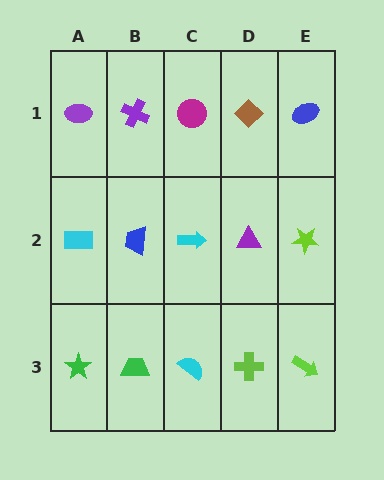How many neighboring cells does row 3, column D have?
3.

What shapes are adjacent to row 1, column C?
A cyan arrow (row 2, column C), a purple cross (row 1, column B), a brown diamond (row 1, column D).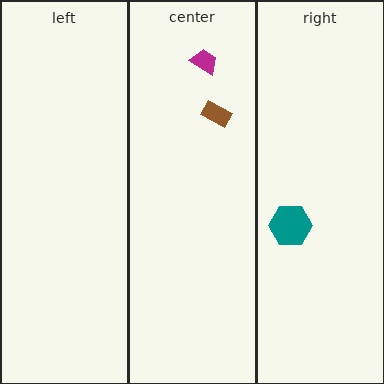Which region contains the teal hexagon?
The right region.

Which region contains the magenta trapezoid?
The center region.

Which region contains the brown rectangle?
The center region.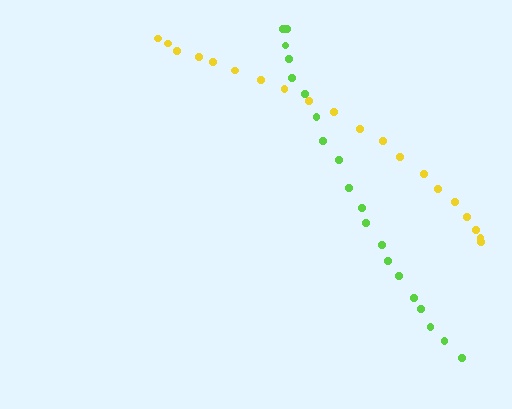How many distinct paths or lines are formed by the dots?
There are 2 distinct paths.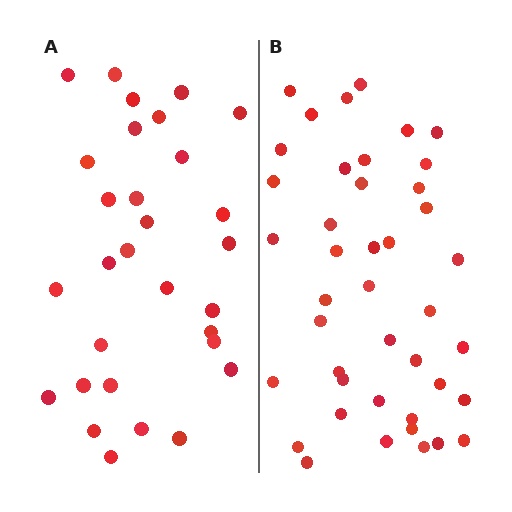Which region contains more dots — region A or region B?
Region B (the right region) has more dots.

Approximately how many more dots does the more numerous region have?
Region B has roughly 12 or so more dots than region A.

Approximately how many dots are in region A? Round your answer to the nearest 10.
About 30 dots.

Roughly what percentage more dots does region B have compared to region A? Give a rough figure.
About 40% more.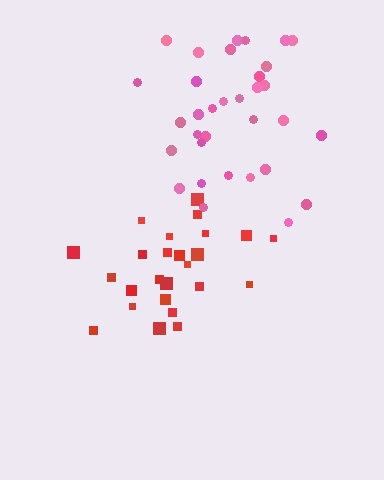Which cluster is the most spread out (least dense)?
Red.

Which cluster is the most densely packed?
Pink.